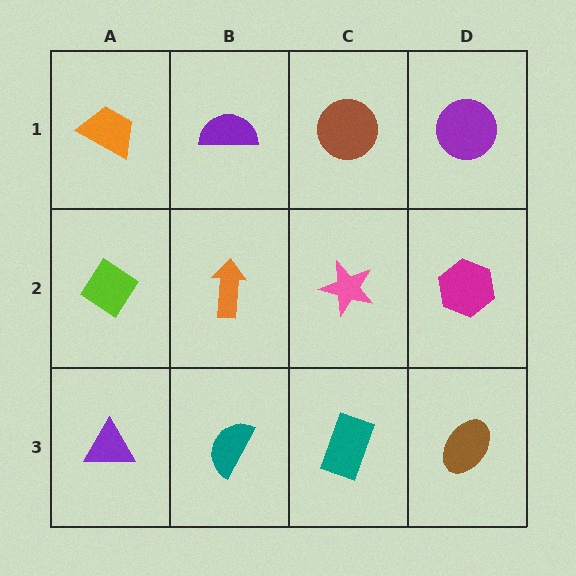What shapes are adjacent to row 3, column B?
An orange arrow (row 2, column B), a purple triangle (row 3, column A), a teal rectangle (row 3, column C).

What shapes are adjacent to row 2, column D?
A purple circle (row 1, column D), a brown ellipse (row 3, column D), a pink star (row 2, column C).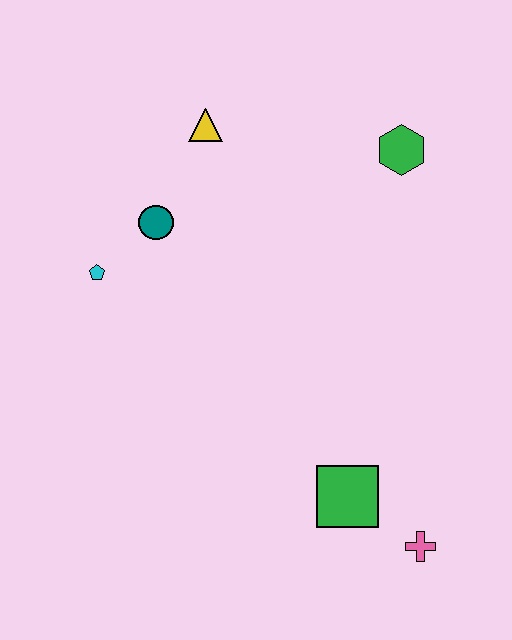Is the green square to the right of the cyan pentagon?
Yes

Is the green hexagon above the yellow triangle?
No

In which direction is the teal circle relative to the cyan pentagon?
The teal circle is to the right of the cyan pentagon.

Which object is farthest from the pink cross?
The yellow triangle is farthest from the pink cross.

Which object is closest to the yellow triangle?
The teal circle is closest to the yellow triangle.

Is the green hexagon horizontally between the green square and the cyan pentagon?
No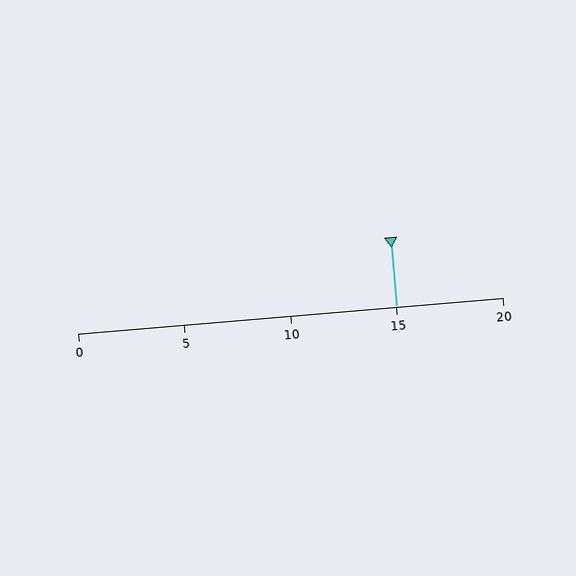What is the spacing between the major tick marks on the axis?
The major ticks are spaced 5 apart.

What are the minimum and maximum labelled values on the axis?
The axis runs from 0 to 20.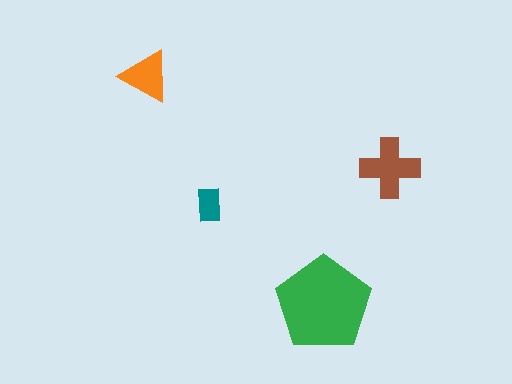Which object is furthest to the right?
The brown cross is rightmost.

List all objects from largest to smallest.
The green pentagon, the brown cross, the orange triangle, the teal rectangle.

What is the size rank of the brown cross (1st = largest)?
2nd.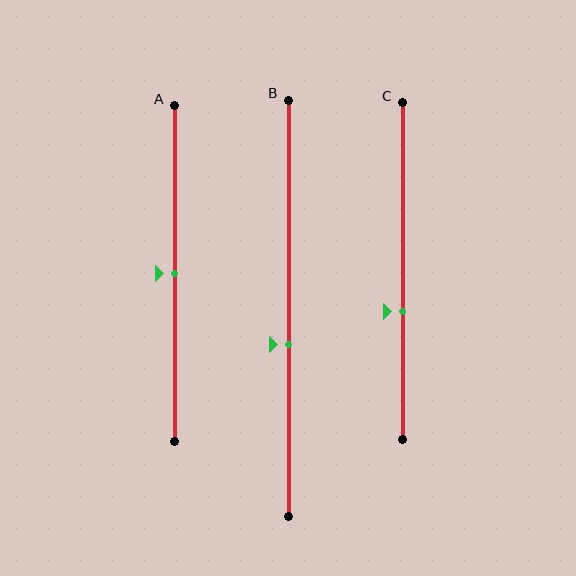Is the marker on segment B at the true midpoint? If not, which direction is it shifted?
No, the marker on segment B is shifted downward by about 9% of the segment length.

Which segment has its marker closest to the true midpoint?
Segment A has its marker closest to the true midpoint.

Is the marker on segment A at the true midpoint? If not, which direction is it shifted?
Yes, the marker on segment A is at the true midpoint.